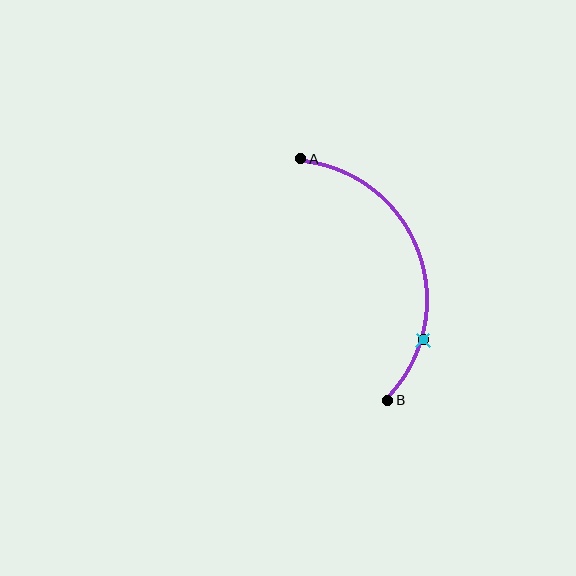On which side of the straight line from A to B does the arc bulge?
The arc bulges to the right of the straight line connecting A and B.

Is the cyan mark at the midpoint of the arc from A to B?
No. The cyan mark lies on the arc but is closer to endpoint B. The arc midpoint would be at the point on the curve equidistant along the arc from both A and B.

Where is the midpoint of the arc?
The arc midpoint is the point on the curve farthest from the straight line joining A and B. It sits to the right of that line.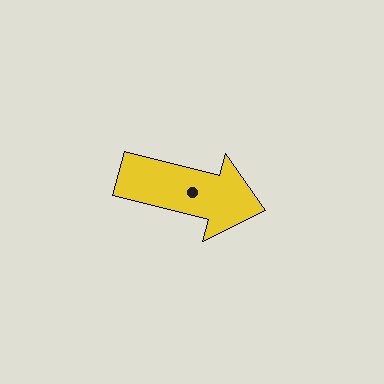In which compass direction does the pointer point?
East.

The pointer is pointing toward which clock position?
Roughly 3 o'clock.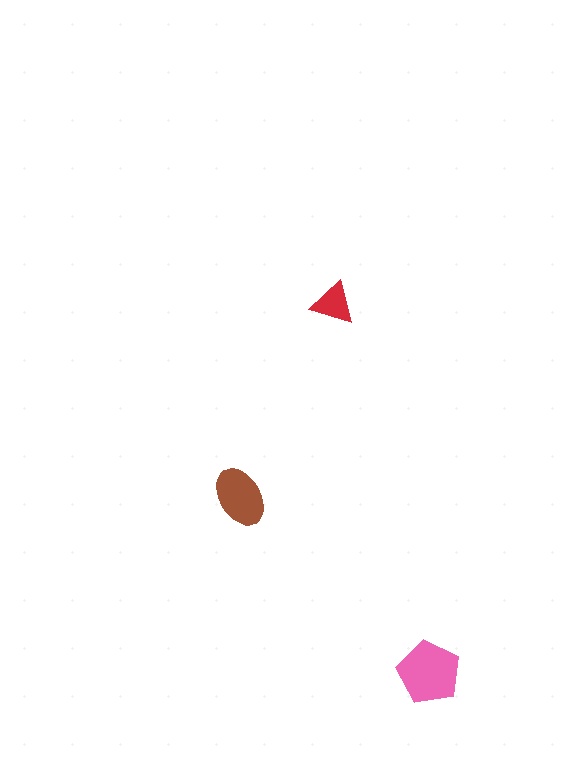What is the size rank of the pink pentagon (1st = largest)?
1st.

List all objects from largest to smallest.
The pink pentagon, the brown ellipse, the red triangle.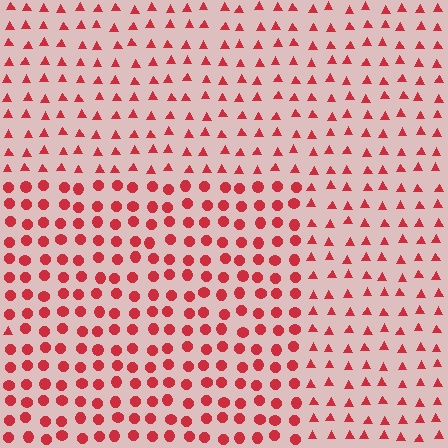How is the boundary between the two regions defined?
The boundary is defined by a change in element shape: circles inside vs. triangles outside. All elements share the same color and spacing.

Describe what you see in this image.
The image is filled with small red elements arranged in a uniform grid. A rectangle-shaped region contains circles, while the surrounding area contains triangles. The boundary is defined purely by the change in element shape.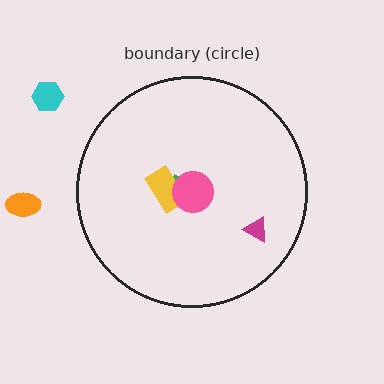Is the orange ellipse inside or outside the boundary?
Outside.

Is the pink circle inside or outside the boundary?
Inside.